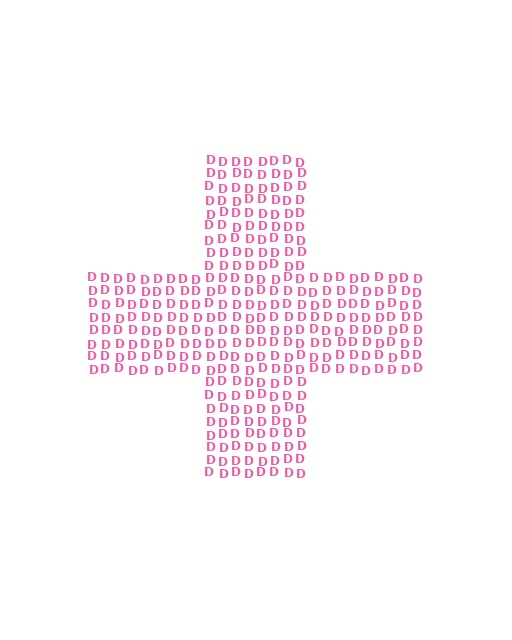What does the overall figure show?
The overall figure shows a cross.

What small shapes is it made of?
It is made of small letter D's.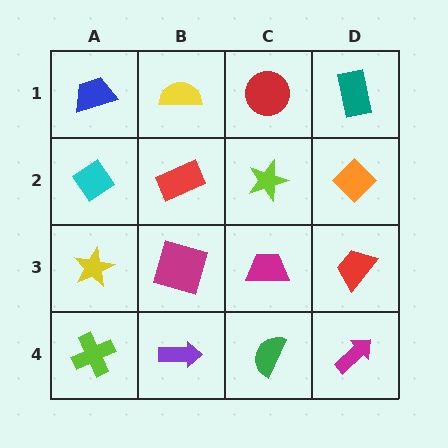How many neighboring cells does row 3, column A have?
3.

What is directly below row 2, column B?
A magenta square.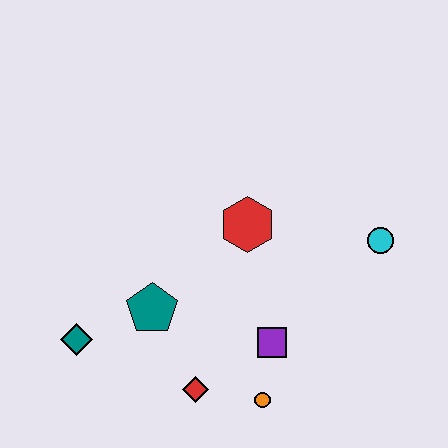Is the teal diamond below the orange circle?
No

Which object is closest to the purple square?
The orange circle is closest to the purple square.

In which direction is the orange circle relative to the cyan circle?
The orange circle is below the cyan circle.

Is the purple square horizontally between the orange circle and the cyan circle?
Yes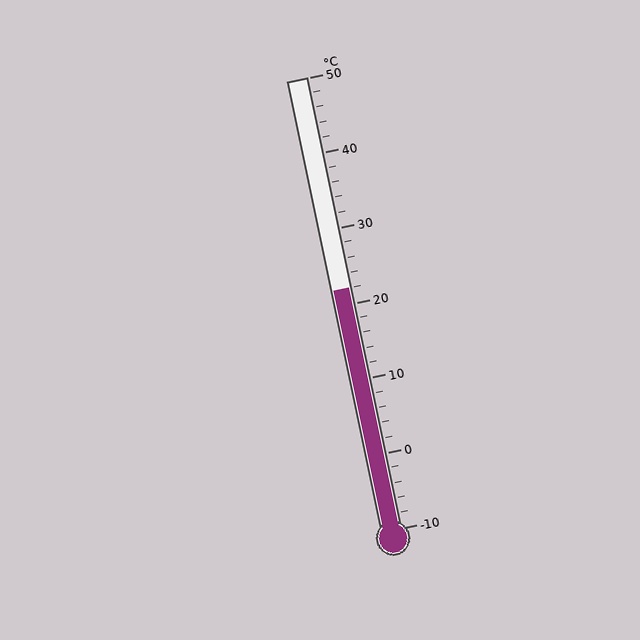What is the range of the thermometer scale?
The thermometer scale ranges from -10°C to 50°C.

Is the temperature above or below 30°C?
The temperature is below 30°C.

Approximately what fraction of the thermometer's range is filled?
The thermometer is filled to approximately 55% of its range.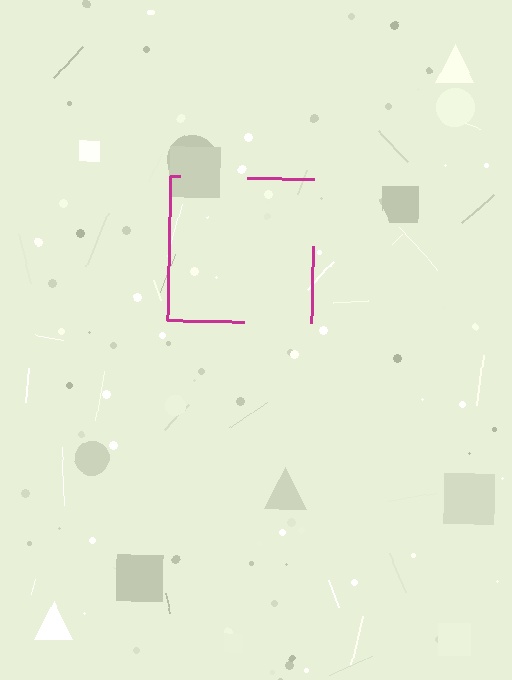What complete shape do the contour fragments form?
The contour fragments form a square.